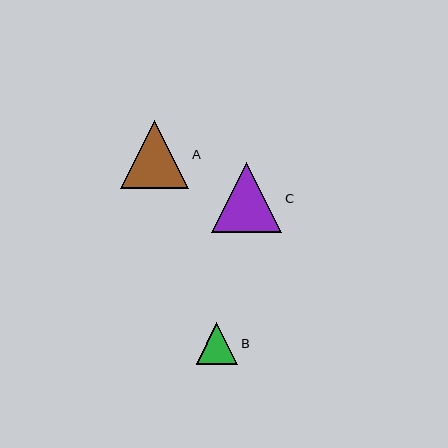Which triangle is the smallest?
Triangle B is the smallest with a size of approximately 42 pixels.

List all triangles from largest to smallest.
From largest to smallest: C, A, B.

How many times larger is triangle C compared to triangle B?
Triangle C is approximately 1.7 times the size of triangle B.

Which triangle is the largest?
Triangle C is the largest with a size of approximately 70 pixels.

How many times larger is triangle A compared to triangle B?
Triangle A is approximately 1.6 times the size of triangle B.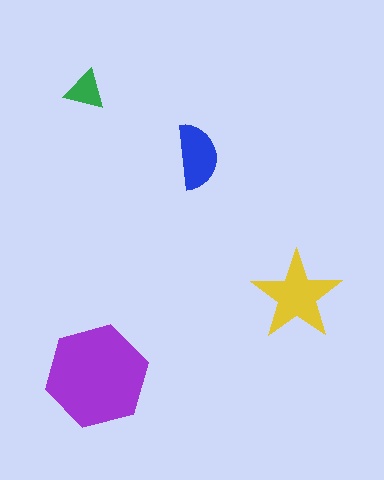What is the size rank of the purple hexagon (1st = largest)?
1st.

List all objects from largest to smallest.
The purple hexagon, the yellow star, the blue semicircle, the green triangle.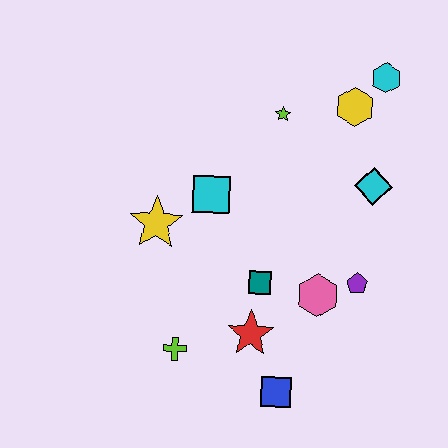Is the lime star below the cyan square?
No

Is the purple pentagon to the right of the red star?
Yes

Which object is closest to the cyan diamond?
The yellow hexagon is closest to the cyan diamond.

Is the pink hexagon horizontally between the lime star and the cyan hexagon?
Yes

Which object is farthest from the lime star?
The blue square is farthest from the lime star.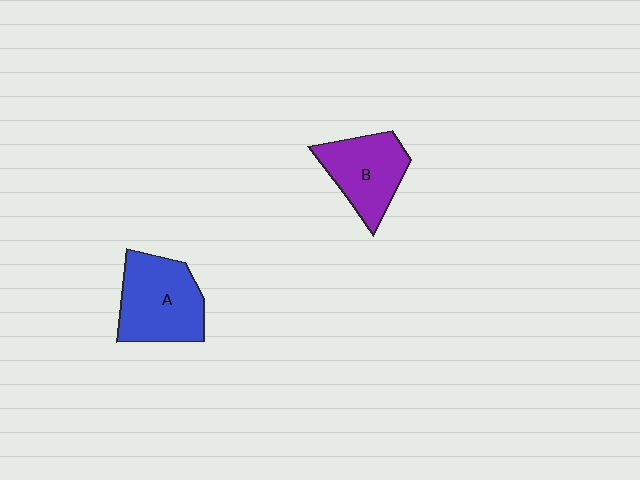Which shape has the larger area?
Shape A (blue).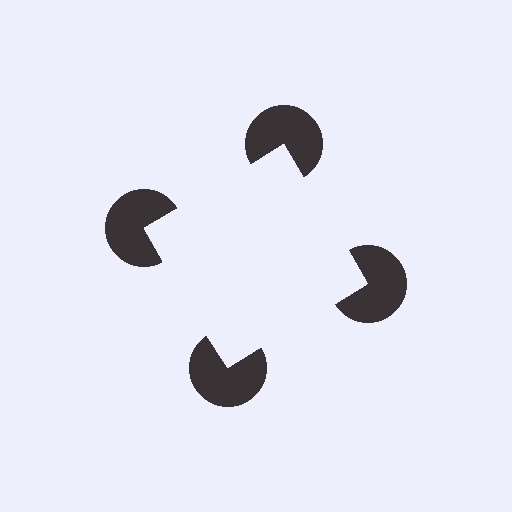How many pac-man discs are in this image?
There are 4 — one at each vertex of the illusory square.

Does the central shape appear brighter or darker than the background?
It typically appears slightly brighter than the background, even though no actual brightness change is drawn.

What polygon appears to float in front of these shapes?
An illusory square — its edges are inferred from the aligned wedge cuts in the pac-man discs, not physically drawn.